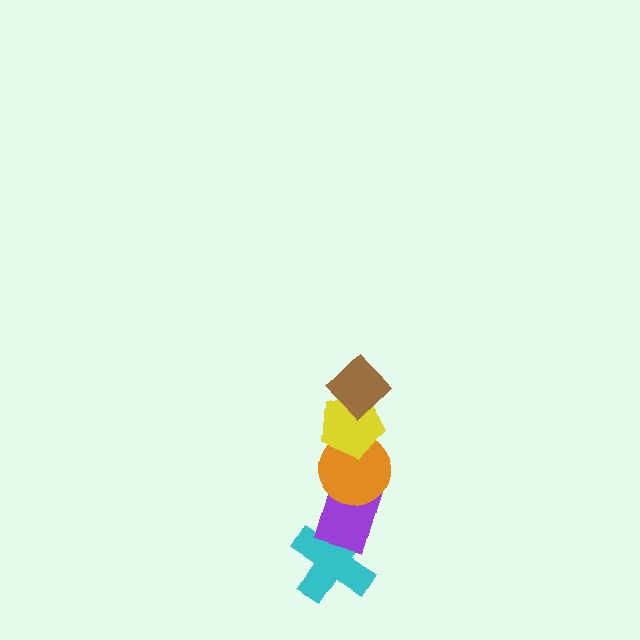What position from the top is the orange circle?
The orange circle is 3rd from the top.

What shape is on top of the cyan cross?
The purple rectangle is on top of the cyan cross.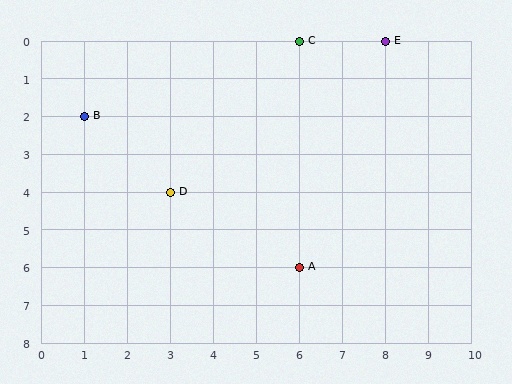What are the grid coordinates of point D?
Point D is at grid coordinates (3, 4).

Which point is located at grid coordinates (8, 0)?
Point E is at (8, 0).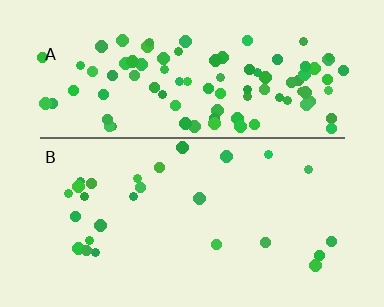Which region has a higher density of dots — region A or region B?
A (the top).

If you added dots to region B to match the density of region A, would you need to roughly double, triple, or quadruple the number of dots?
Approximately quadruple.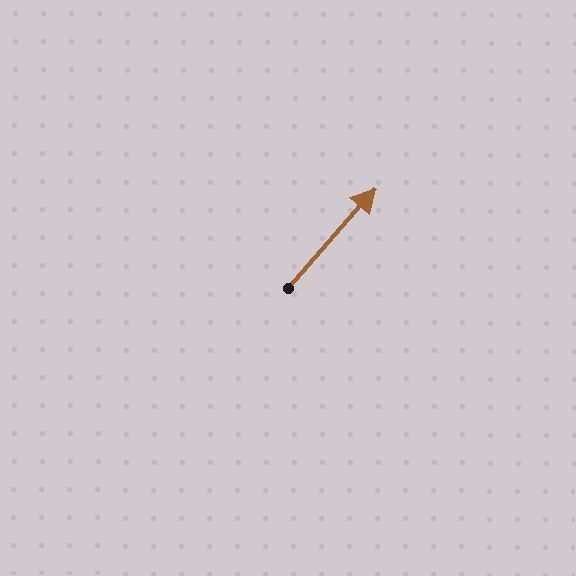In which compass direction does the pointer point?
Northeast.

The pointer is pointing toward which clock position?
Roughly 1 o'clock.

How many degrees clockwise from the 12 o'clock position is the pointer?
Approximately 41 degrees.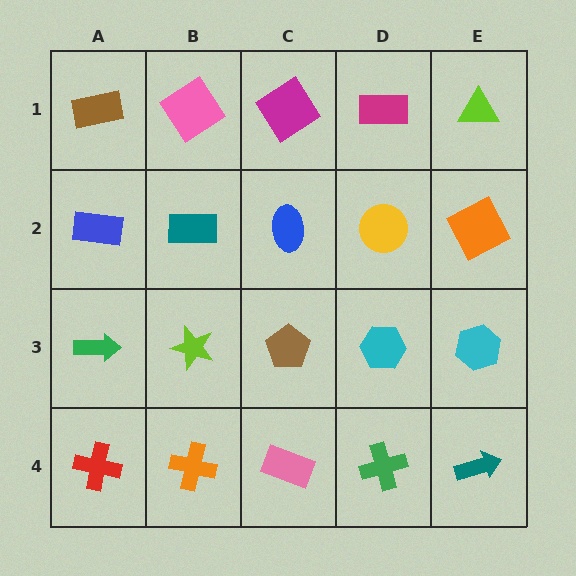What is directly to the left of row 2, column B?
A blue rectangle.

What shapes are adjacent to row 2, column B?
A pink diamond (row 1, column B), a lime star (row 3, column B), a blue rectangle (row 2, column A), a blue ellipse (row 2, column C).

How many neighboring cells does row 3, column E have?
3.